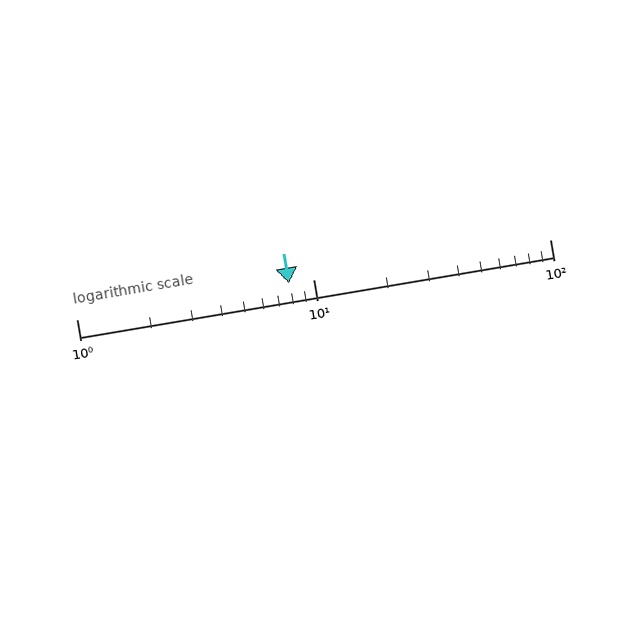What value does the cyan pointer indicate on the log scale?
The pointer indicates approximately 7.9.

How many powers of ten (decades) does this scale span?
The scale spans 2 decades, from 1 to 100.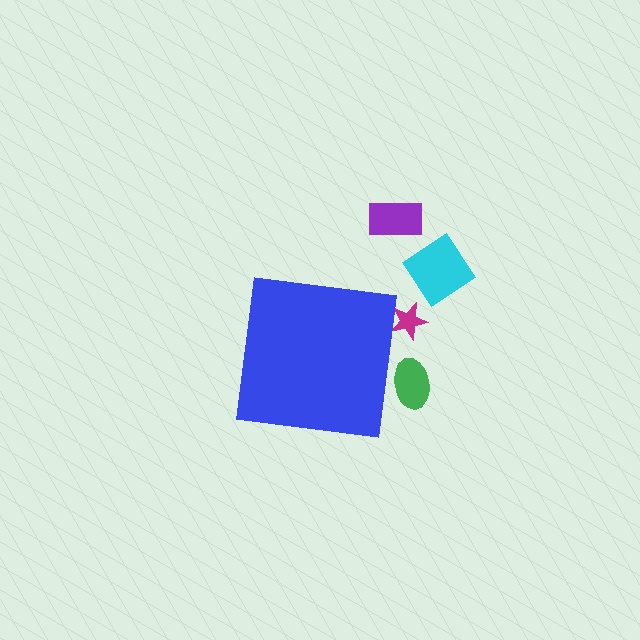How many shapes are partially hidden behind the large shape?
2 shapes are partially hidden.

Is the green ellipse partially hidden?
Yes, the green ellipse is partially hidden behind the blue square.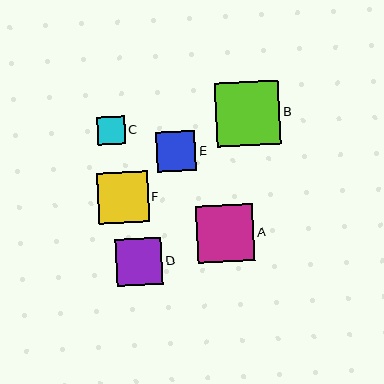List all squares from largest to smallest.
From largest to smallest: B, A, F, D, E, C.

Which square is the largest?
Square B is the largest with a size of approximately 64 pixels.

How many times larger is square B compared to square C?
Square B is approximately 2.3 times the size of square C.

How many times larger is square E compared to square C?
Square E is approximately 1.4 times the size of square C.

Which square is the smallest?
Square C is the smallest with a size of approximately 28 pixels.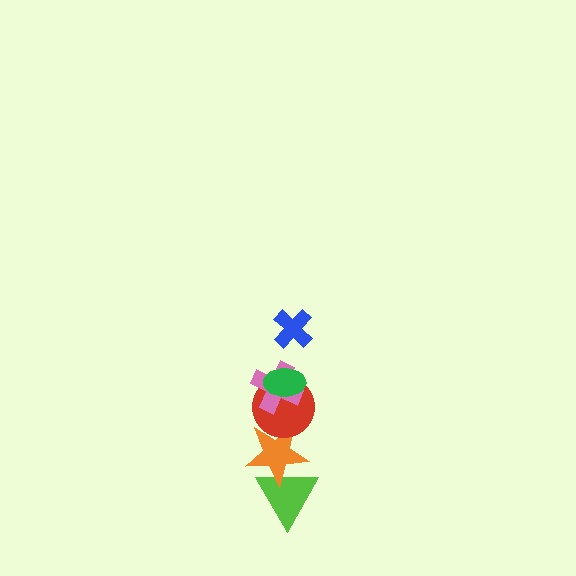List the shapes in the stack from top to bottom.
From top to bottom: the blue cross, the green ellipse, the pink cross, the red circle, the orange star, the lime triangle.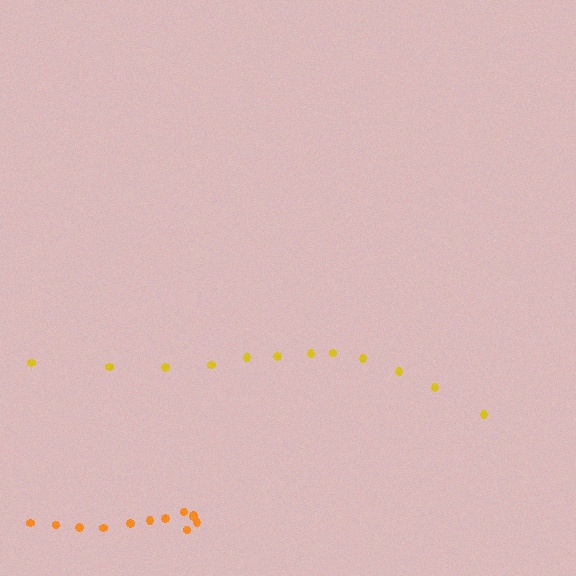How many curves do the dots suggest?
There are 2 distinct paths.